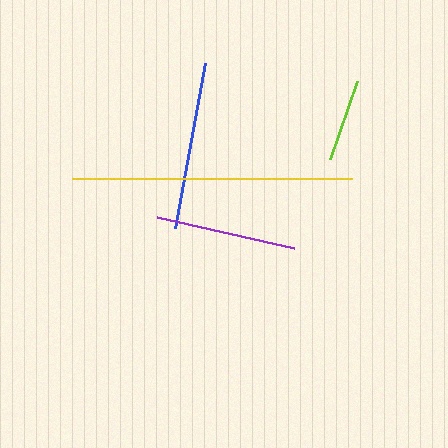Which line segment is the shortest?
The lime line is the shortest at approximately 83 pixels.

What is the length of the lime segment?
The lime segment is approximately 83 pixels long.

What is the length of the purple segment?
The purple segment is approximately 141 pixels long.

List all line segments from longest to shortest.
From longest to shortest: yellow, blue, purple, lime.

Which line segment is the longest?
The yellow line is the longest at approximately 280 pixels.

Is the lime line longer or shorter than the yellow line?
The yellow line is longer than the lime line.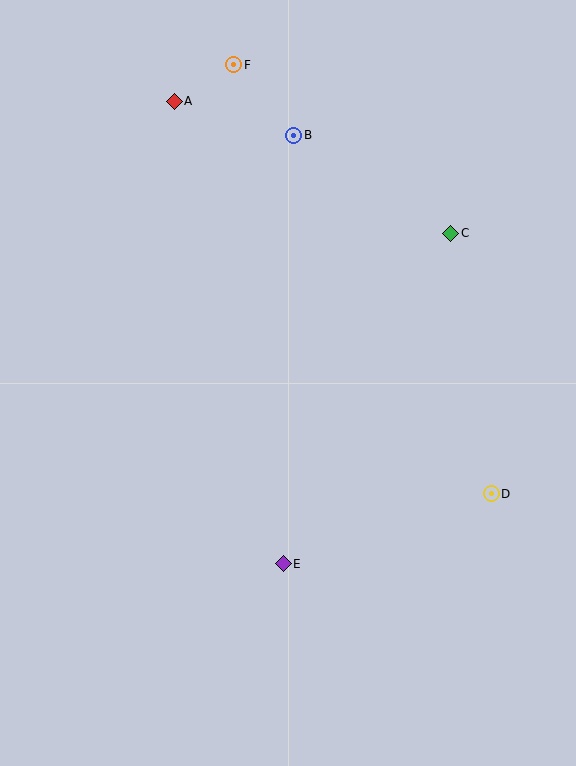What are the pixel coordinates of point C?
Point C is at (451, 233).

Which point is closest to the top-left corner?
Point A is closest to the top-left corner.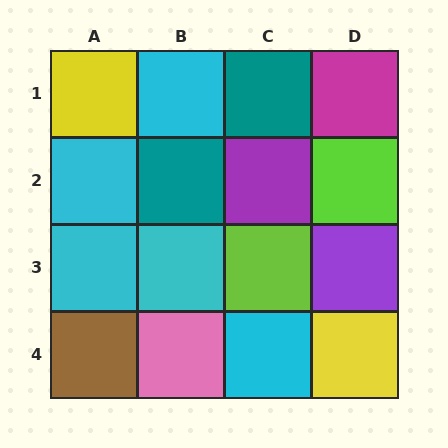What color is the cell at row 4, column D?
Yellow.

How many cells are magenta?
1 cell is magenta.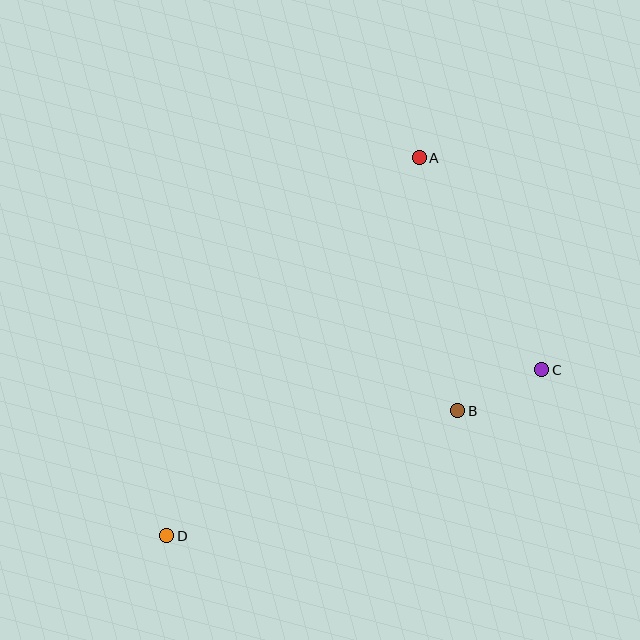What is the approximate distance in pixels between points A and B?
The distance between A and B is approximately 256 pixels.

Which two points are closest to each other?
Points B and C are closest to each other.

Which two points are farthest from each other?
Points A and D are farthest from each other.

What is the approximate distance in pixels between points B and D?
The distance between B and D is approximately 317 pixels.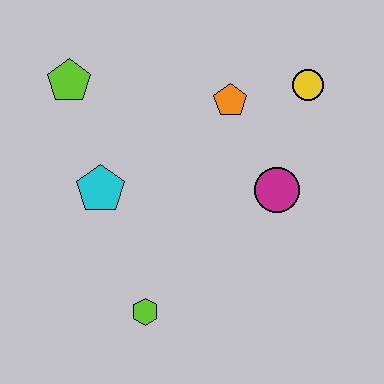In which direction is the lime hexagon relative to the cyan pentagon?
The lime hexagon is below the cyan pentagon.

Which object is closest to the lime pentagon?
The cyan pentagon is closest to the lime pentagon.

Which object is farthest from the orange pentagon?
The lime hexagon is farthest from the orange pentagon.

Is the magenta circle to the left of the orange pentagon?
No